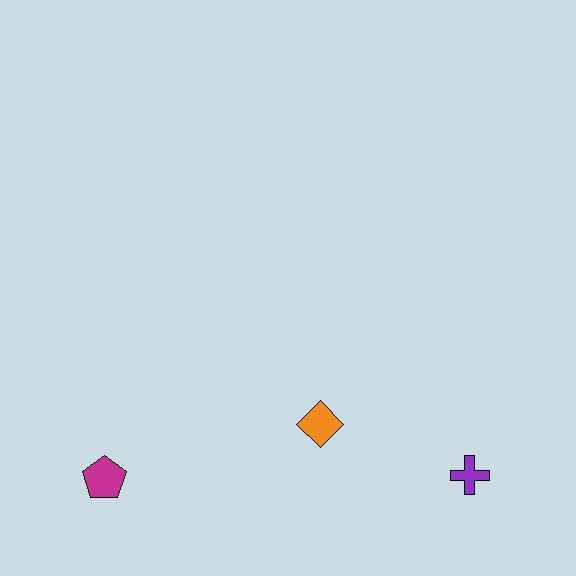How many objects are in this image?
There are 3 objects.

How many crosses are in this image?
There is 1 cross.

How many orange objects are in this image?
There is 1 orange object.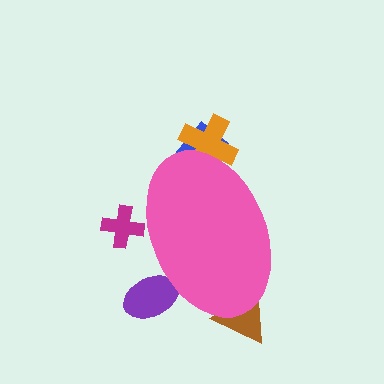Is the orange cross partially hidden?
Yes, the orange cross is partially hidden behind the pink ellipse.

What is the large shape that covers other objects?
A pink ellipse.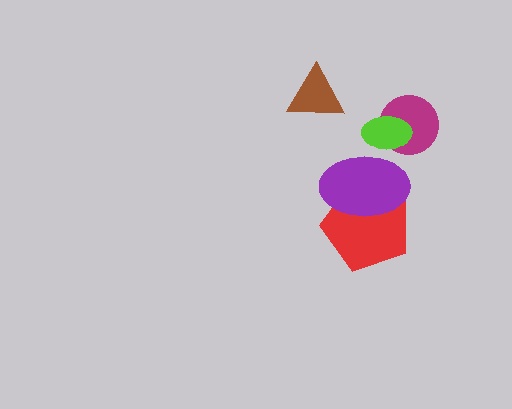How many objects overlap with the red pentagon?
1 object overlaps with the red pentagon.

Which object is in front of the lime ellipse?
The purple ellipse is in front of the lime ellipse.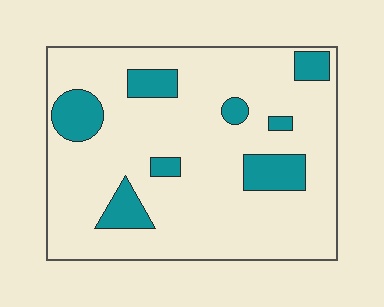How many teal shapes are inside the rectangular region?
8.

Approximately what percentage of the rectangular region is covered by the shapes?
Approximately 15%.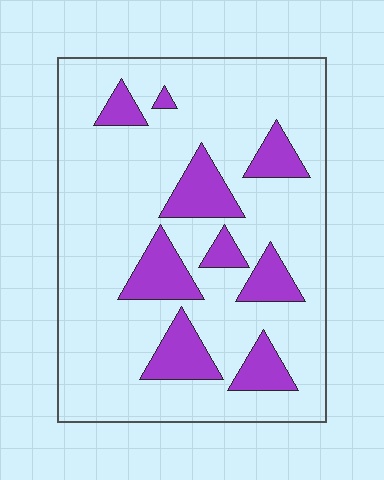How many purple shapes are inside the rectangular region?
9.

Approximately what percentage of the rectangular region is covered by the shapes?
Approximately 20%.